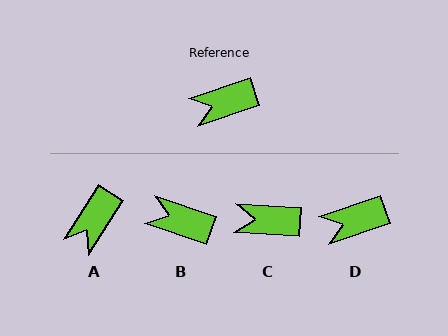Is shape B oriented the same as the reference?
No, it is off by about 38 degrees.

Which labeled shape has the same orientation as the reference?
D.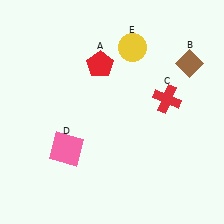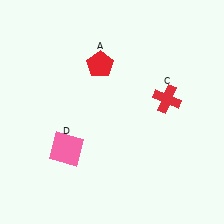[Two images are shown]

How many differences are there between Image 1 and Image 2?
There are 2 differences between the two images.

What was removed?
The brown diamond (B), the yellow circle (E) were removed in Image 2.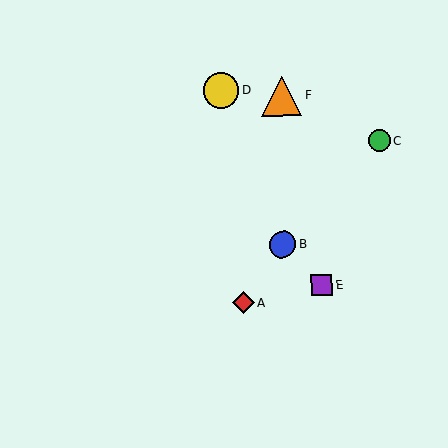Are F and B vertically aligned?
Yes, both are at x≈282.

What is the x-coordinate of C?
Object C is at x≈380.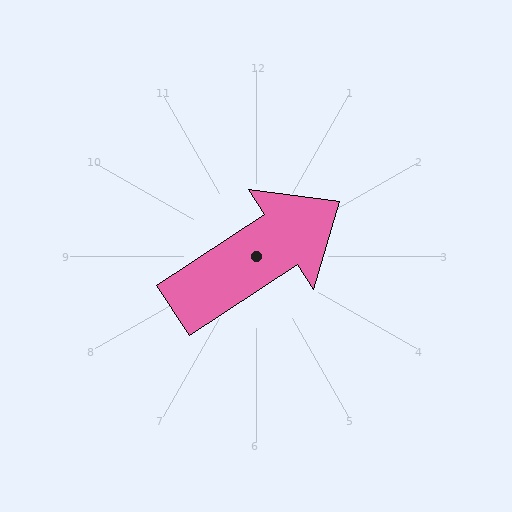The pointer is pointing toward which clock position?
Roughly 2 o'clock.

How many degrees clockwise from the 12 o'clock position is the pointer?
Approximately 57 degrees.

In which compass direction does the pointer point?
Northeast.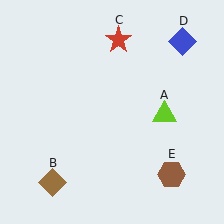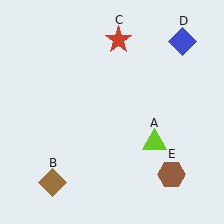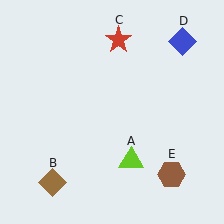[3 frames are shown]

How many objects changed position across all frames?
1 object changed position: lime triangle (object A).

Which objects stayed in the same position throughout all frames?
Brown diamond (object B) and red star (object C) and blue diamond (object D) and brown hexagon (object E) remained stationary.